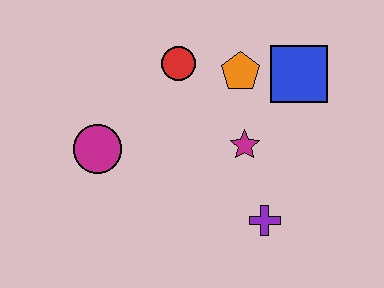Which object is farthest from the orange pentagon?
The magenta circle is farthest from the orange pentagon.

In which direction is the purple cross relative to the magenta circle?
The purple cross is to the right of the magenta circle.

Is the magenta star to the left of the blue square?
Yes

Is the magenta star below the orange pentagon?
Yes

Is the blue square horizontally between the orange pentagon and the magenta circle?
No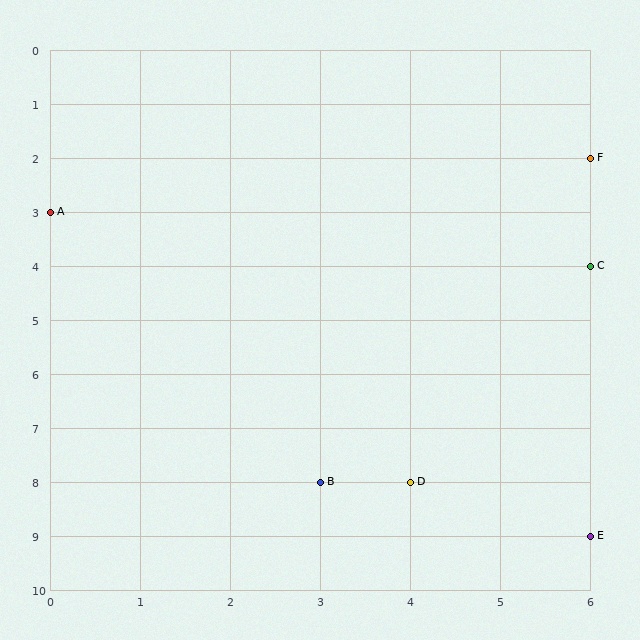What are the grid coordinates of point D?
Point D is at grid coordinates (4, 8).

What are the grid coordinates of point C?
Point C is at grid coordinates (6, 4).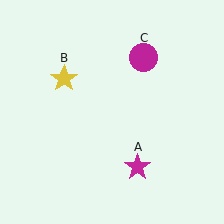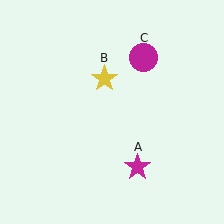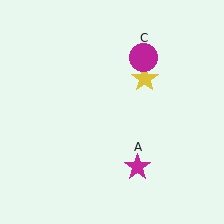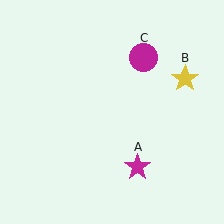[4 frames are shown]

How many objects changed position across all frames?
1 object changed position: yellow star (object B).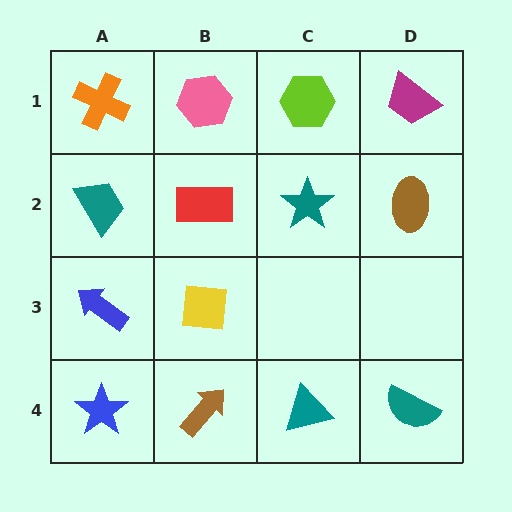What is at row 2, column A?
A teal trapezoid.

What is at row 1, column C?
A lime hexagon.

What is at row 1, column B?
A pink hexagon.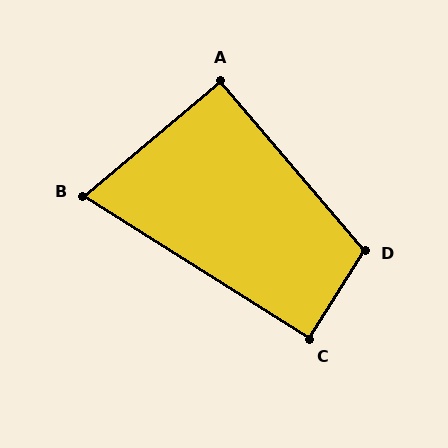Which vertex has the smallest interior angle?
B, at approximately 72 degrees.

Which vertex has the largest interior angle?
D, at approximately 108 degrees.